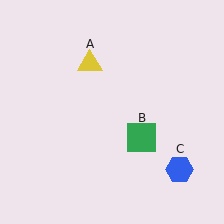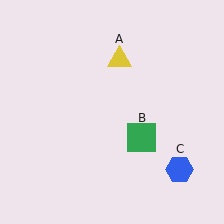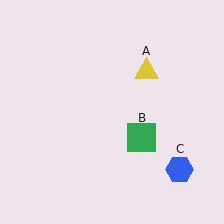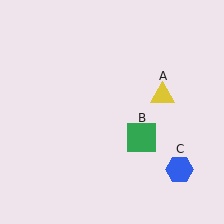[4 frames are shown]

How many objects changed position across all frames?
1 object changed position: yellow triangle (object A).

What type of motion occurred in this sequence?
The yellow triangle (object A) rotated clockwise around the center of the scene.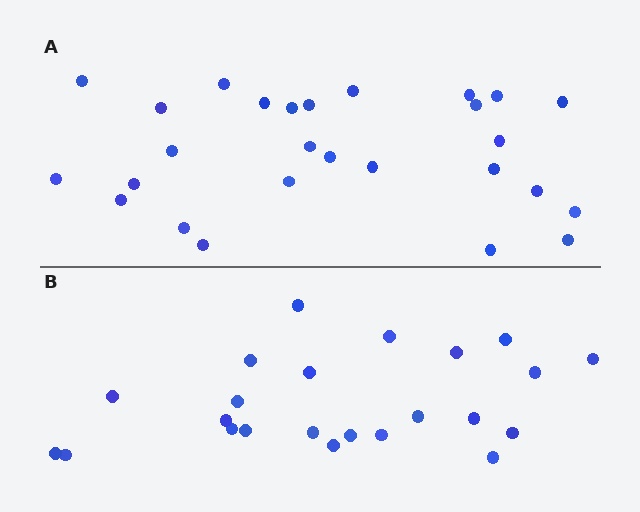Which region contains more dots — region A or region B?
Region A (the top region) has more dots.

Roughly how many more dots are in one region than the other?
Region A has about 4 more dots than region B.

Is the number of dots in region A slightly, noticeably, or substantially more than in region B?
Region A has only slightly more — the two regions are fairly close. The ratio is roughly 1.2 to 1.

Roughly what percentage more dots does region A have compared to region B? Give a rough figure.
About 15% more.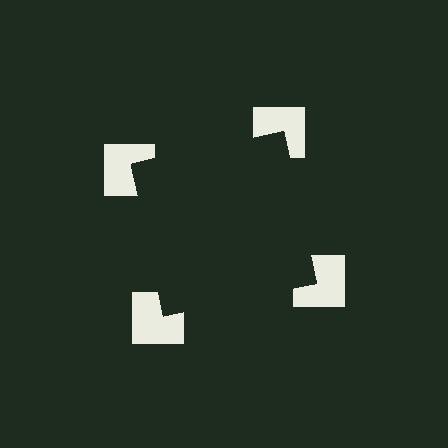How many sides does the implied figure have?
4 sides.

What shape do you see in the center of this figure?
An illusory square — its edges are inferred from the aligned wedge cuts in the notched squares, not physically drawn.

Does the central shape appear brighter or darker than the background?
It typically appears slightly darker than the background, even though no actual brightness change is drawn.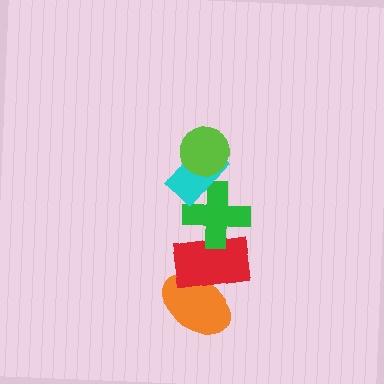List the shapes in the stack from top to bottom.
From top to bottom: the lime circle, the cyan rectangle, the green cross, the red rectangle, the orange ellipse.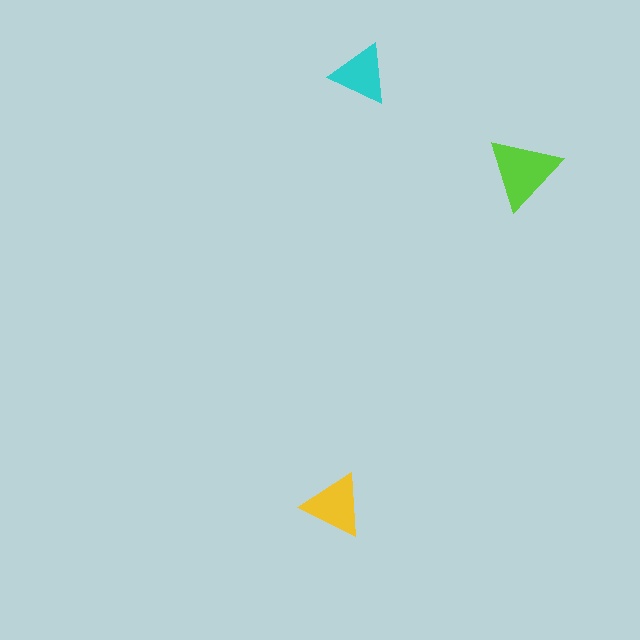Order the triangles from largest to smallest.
the lime one, the yellow one, the cyan one.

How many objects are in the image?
There are 3 objects in the image.